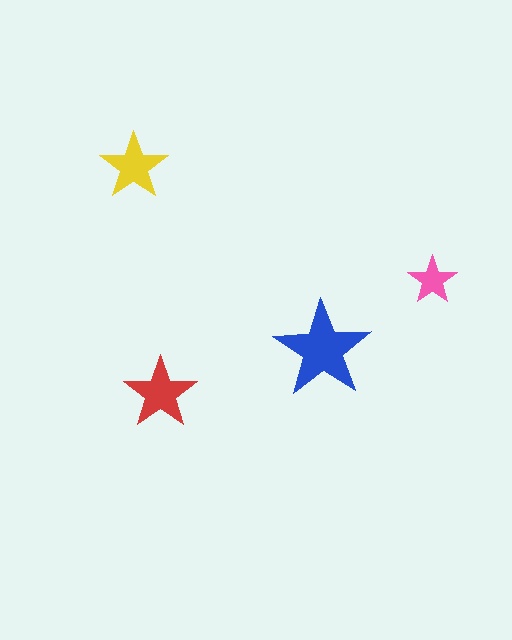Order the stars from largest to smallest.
the blue one, the red one, the yellow one, the pink one.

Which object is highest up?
The yellow star is topmost.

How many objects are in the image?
There are 4 objects in the image.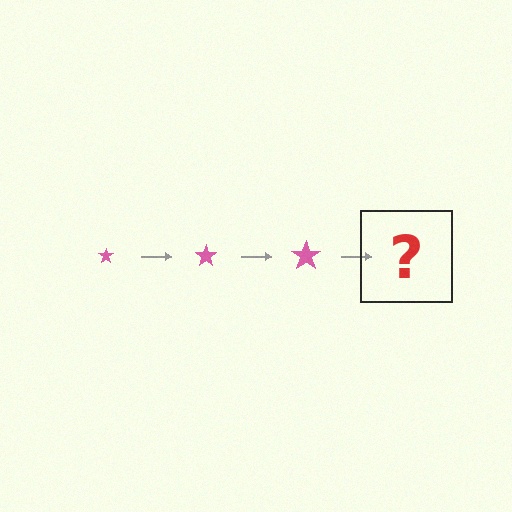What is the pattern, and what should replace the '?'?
The pattern is that the star gets progressively larger each step. The '?' should be a pink star, larger than the previous one.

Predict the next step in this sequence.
The next step is a pink star, larger than the previous one.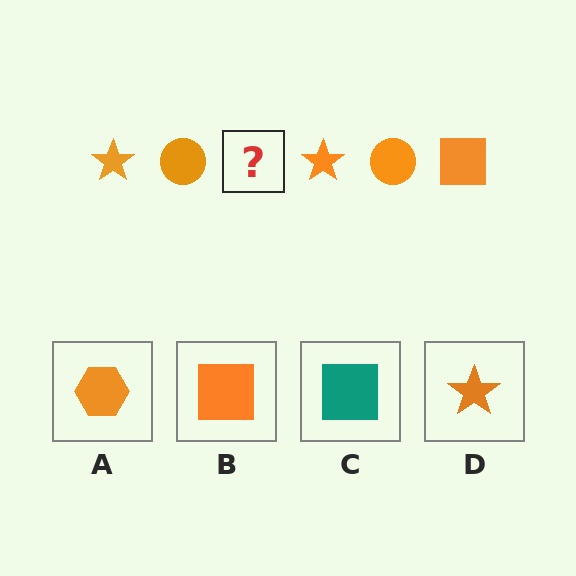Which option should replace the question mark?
Option B.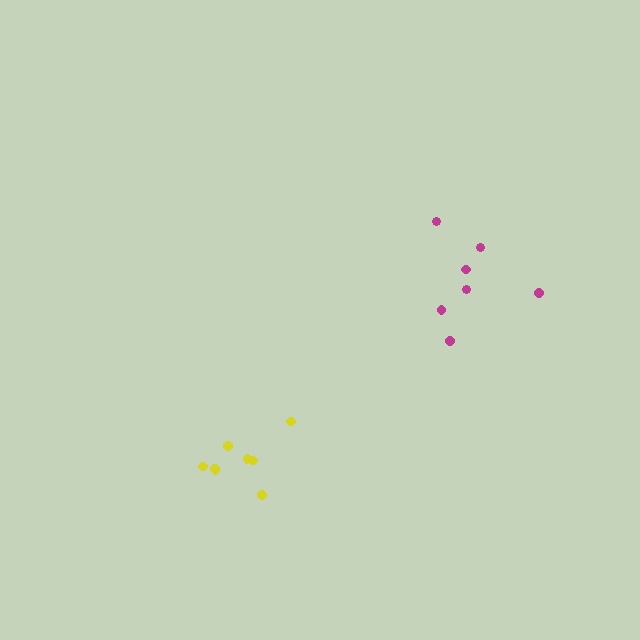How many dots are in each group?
Group 1: 8 dots, Group 2: 7 dots (15 total).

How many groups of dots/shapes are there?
There are 2 groups.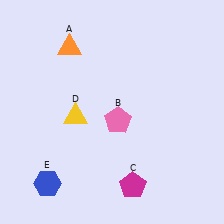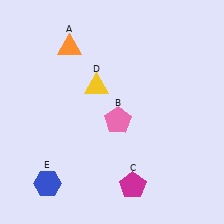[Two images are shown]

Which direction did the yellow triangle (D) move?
The yellow triangle (D) moved up.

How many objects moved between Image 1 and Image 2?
1 object moved between the two images.